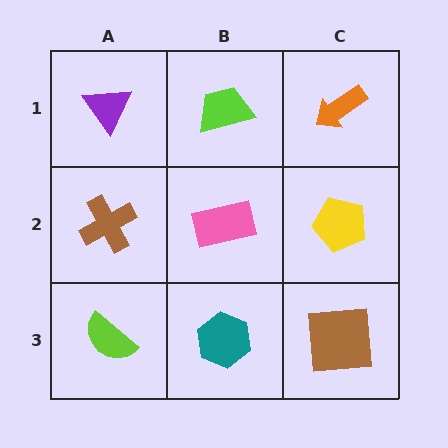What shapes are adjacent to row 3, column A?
A brown cross (row 2, column A), a teal hexagon (row 3, column B).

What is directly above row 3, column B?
A pink rectangle.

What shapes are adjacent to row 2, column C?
An orange arrow (row 1, column C), a brown square (row 3, column C), a pink rectangle (row 2, column B).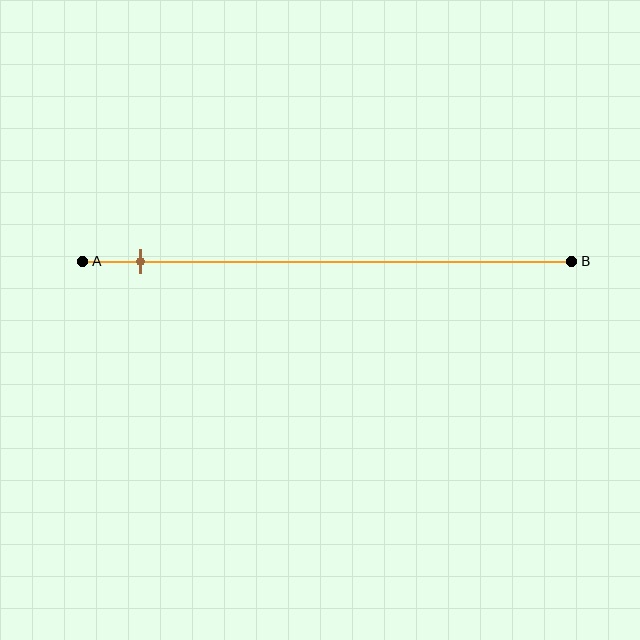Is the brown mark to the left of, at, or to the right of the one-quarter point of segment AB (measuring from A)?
The brown mark is to the left of the one-quarter point of segment AB.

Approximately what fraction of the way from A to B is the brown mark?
The brown mark is approximately 10% of the way from A to B.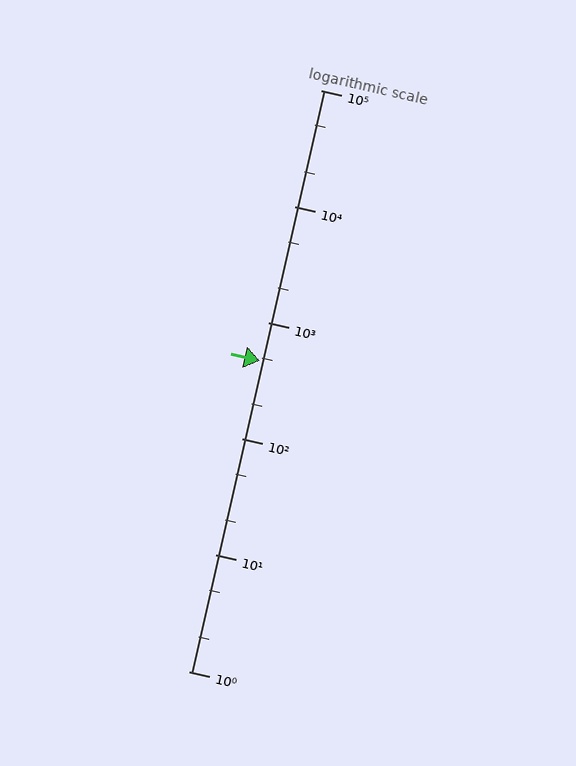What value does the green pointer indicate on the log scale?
The pointer indicates approximately 470.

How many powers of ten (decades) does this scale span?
The scale spans 5 decades, from 1 to 100000.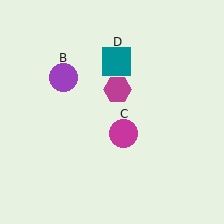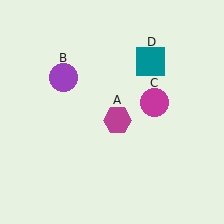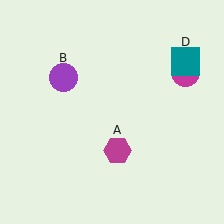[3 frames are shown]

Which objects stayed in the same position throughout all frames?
Purple circle (object B) remained stationary.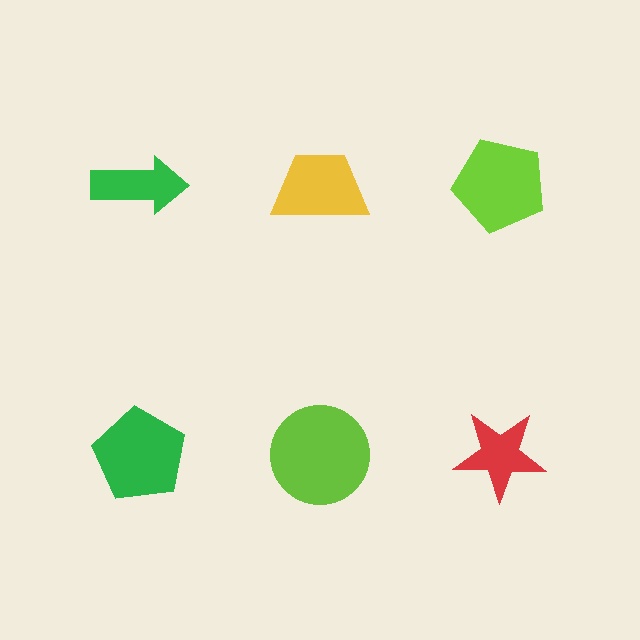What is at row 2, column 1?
A green pentagon.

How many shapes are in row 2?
3 shapes.